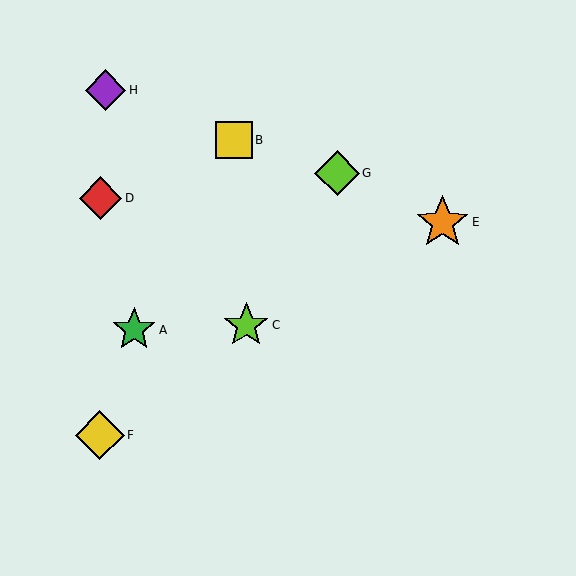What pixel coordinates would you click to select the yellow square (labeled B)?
Click at (234, 140) to select the yellow square B.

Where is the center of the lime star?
The center of the lime star is at (246, 325).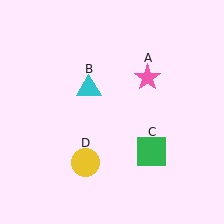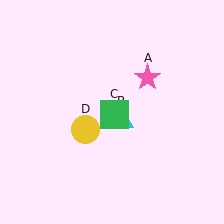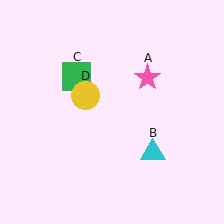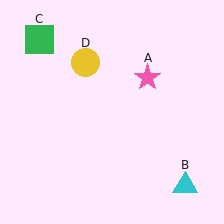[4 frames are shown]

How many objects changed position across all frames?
3 objects changed position: cyan triangle (object B), green square (object C), yellow circle (object D).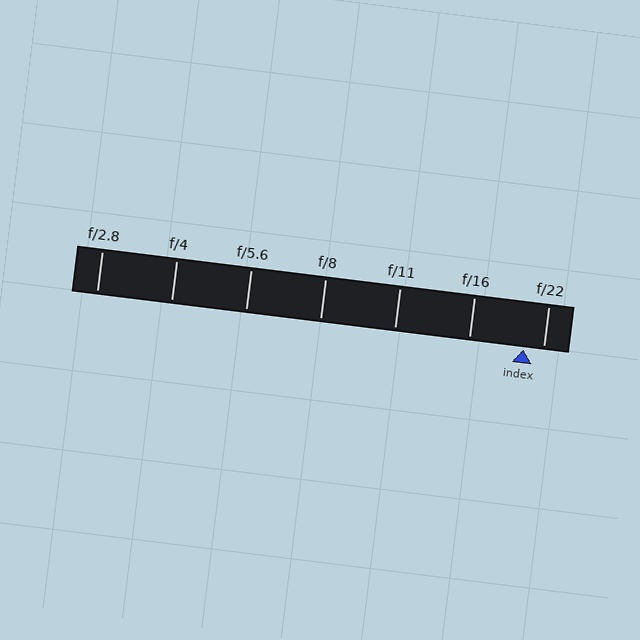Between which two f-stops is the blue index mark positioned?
The index mark is between f/16 and f/22.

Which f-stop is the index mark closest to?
The index mark is closest to f/22.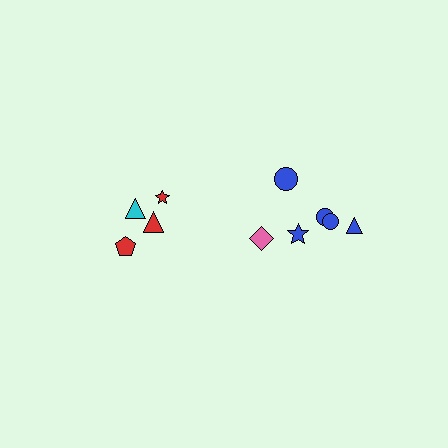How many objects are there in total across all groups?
There are 10 objects.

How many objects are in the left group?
There are 4 objects.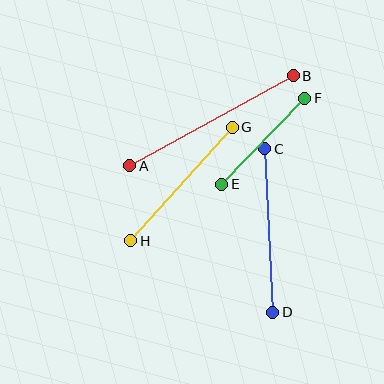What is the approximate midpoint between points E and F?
The midpoint is at approximately (263, 141) pixels.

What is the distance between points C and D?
The distance is approximately 164 pixels.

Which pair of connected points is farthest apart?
Points A and B are farthest apart.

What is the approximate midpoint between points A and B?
The midpoint is at approximately (212, 121) pixels.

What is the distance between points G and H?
The distance is approximately 153 pixels.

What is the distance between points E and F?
The distance is approximately 119 pixels.